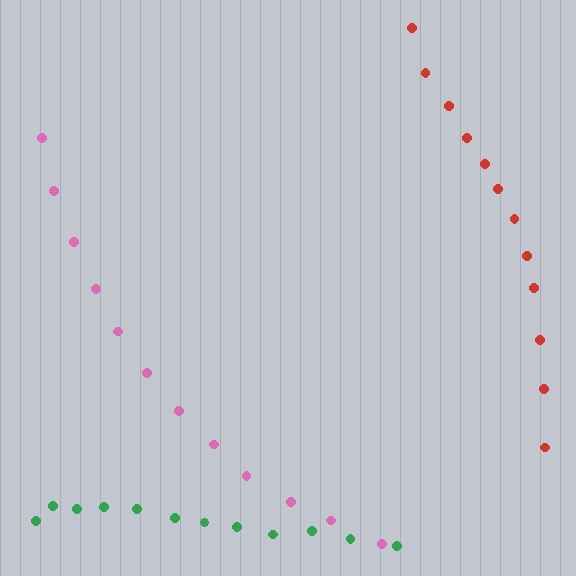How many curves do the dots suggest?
There are 3 distinct paths.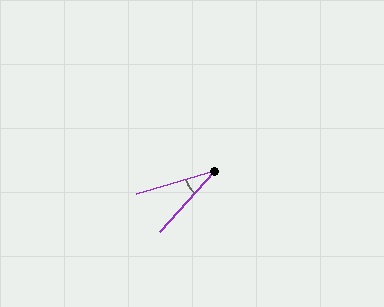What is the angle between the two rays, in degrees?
Approximately 31 degrees.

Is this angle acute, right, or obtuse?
It is acute.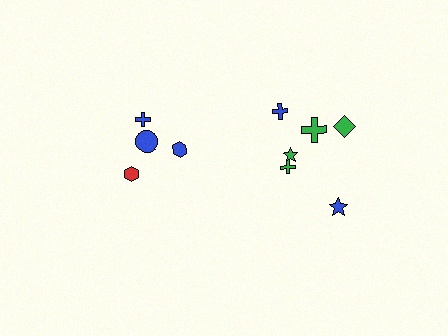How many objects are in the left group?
There are 4 objects.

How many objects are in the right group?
There are 6 objects.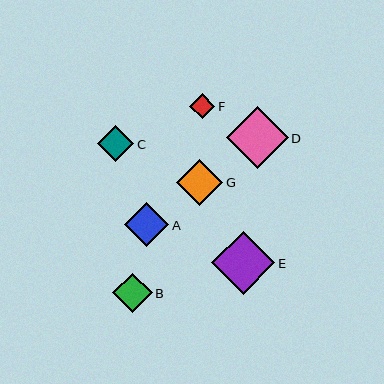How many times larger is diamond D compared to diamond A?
Diamond D is approximately 1.4 times the size of diamond A.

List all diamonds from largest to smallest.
From largest to smallest: E, D, G, A, B, C, F.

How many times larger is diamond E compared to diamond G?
Diamond E is approximately 1.4 times the size of diamond G.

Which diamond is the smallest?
Diamond F is the smallest with a size of approximately 25 pixels.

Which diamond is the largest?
Diamond E is the largest with a size of approximately 63 pixels.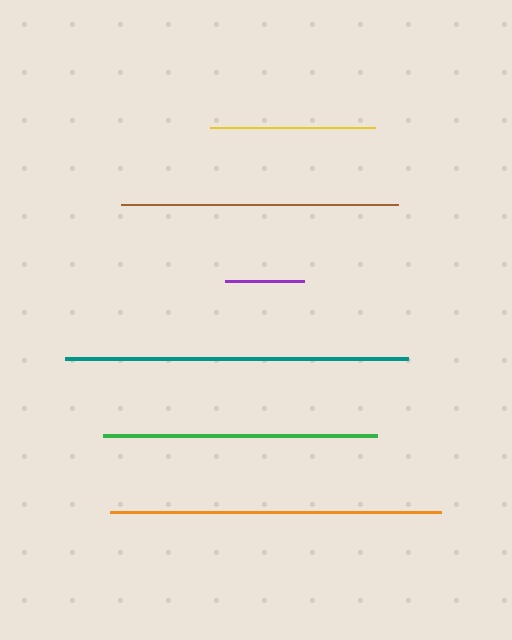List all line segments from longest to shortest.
From longest to shortest: teal, orange, brown, green, yellow, purple.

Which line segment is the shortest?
The purple line is the shortest at approximately 79 pixels.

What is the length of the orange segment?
The orange segment is approximately 330 pixels long.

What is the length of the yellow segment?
The yellow segment is approximately 164 pixels long.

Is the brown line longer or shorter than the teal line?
The teal line is longer than the brown line.